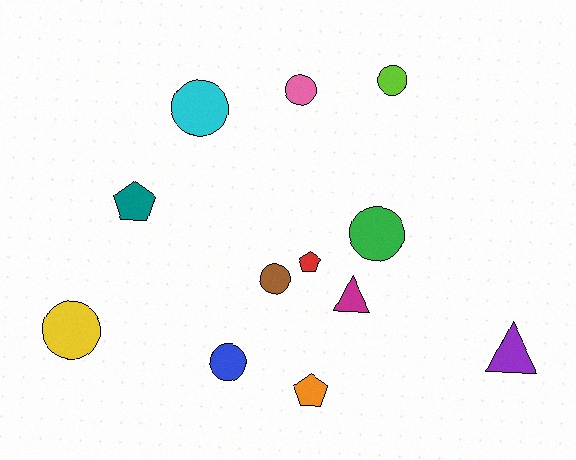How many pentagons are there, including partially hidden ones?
There are 3 pentagons.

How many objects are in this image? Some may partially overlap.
There are 12 objects.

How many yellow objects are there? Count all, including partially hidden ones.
There is 1 yellow object.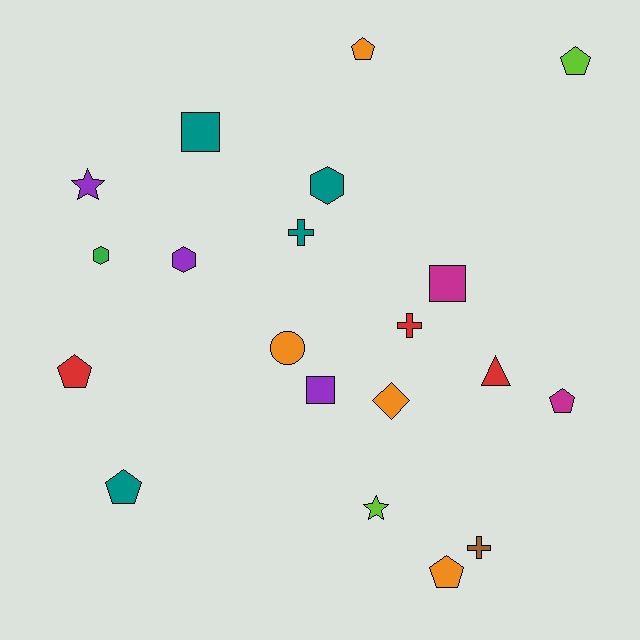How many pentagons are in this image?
There are 6 pentagons.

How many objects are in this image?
There are 20 objects.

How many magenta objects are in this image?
There are 2 magenta objects.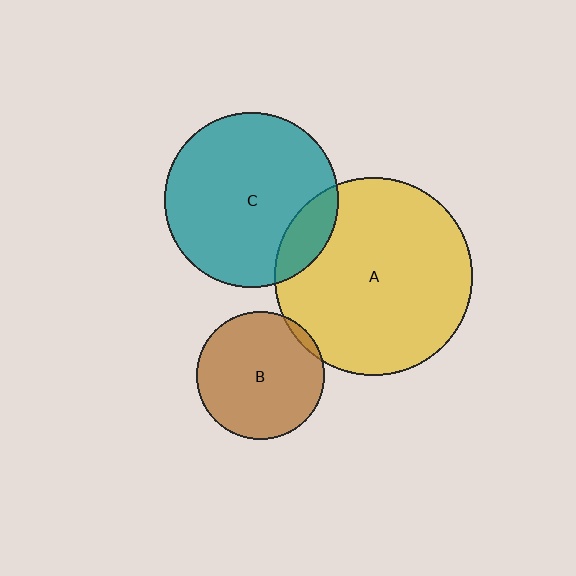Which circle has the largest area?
Circle A (yellow).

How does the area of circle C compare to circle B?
Approximately 1.9 times.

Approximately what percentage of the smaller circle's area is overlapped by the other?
Approximately 15%.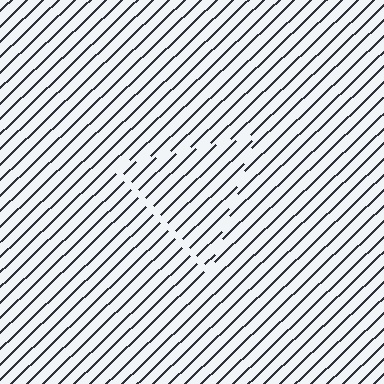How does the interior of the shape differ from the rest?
The interior of the shape contains the same grating, shifted by half a period — the contour is defined by the phase discontinuity where line-ends from the inner and outer gratings abut.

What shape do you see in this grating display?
An illusory triangle. The interior of the shape contains the same grating, shifted by half a period — the contour is defined by the phase discontinuity where line-ends from the inner and outer gratings abut.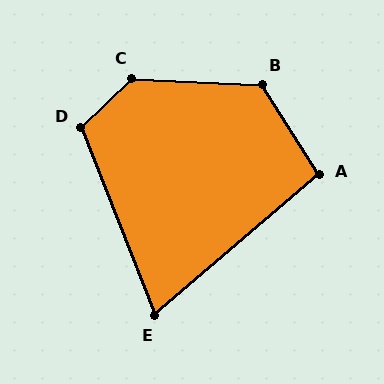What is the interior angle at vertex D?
Approximately 112 degrees (obtuse).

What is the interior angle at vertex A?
Approximately 98 degrees (obtuse).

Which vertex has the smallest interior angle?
E, at approximately 71 degrees.